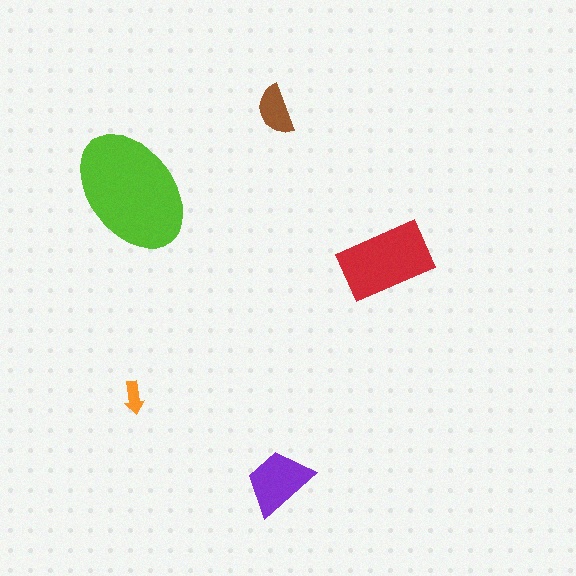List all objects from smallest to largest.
The orange arrow, the brown semicircle, the purple trapezoid, the red rectangle, the lime ellipse.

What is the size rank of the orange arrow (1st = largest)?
5th.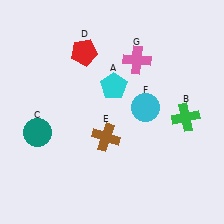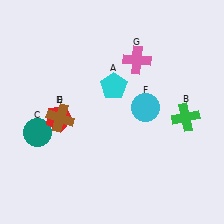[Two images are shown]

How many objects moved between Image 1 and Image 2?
2 objects moved between the two images.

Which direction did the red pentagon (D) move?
The red pentagon (D) moved down.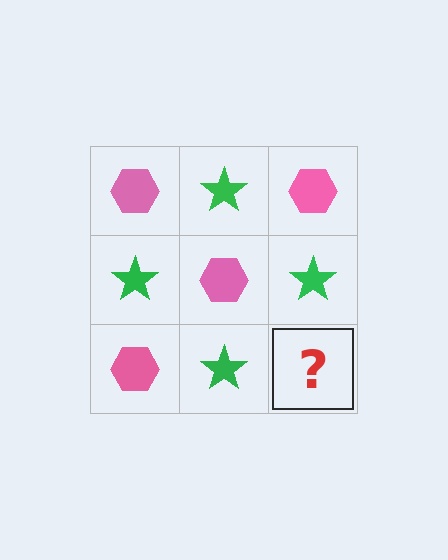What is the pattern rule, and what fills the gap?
The rule is that it alternates pink hexagon and green star in a checkerboard pattern. The gap should be filled with a pink hexagon.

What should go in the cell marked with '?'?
The missing cell should contain a pink hexagon.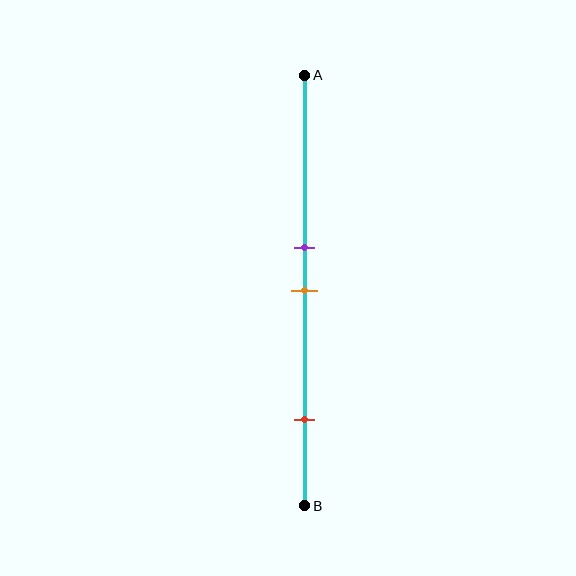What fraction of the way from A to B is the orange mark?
The orange mark is approximately 50% (0.5) of the way from A to B.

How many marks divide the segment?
There are 3 marks dividing the segment.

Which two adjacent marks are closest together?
The purple and orange marks are the closest adjacent pair.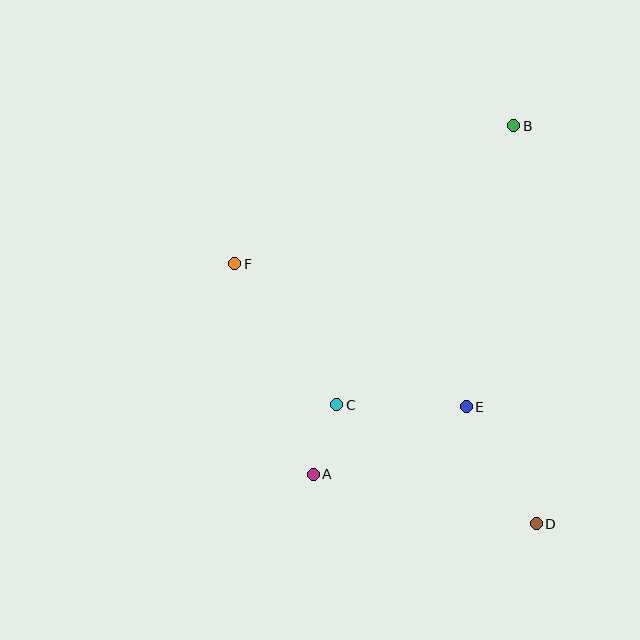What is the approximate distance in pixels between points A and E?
The distance between A and E is approximately 167 pixels.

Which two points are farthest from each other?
Points A and B are farthest from each other.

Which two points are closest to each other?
Points A and C are closest to each other.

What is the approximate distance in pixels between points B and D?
The distance between B and D is approximately 399 pixels.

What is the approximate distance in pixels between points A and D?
The distance between A and D is approximately 228 pixels.